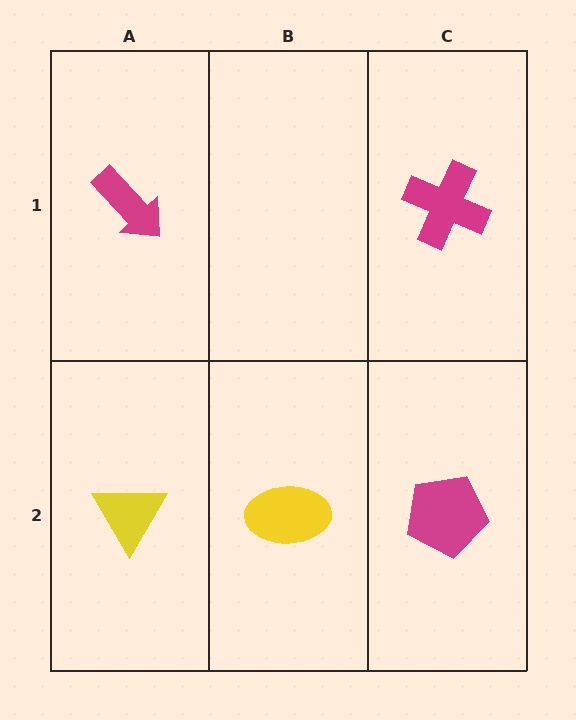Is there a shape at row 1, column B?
No, that cell is empty.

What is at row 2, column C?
A magenta pentagon.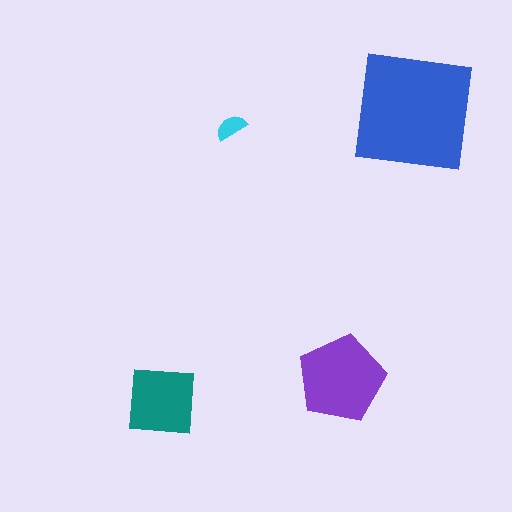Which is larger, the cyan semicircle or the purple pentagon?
The purple pentagon.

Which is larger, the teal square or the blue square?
The blue square.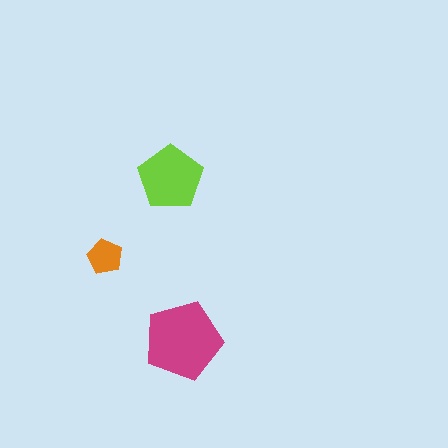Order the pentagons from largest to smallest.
the magenta one, the lime one, the orange one.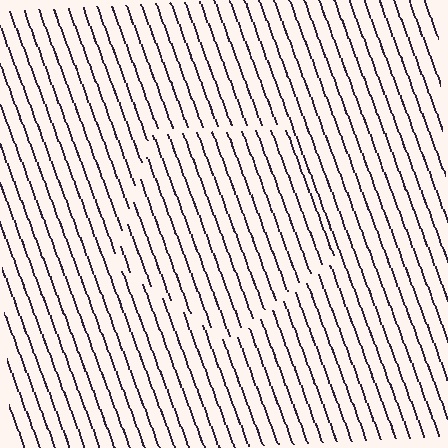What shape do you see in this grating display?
An illusory pentagon. The interior of the shape contains the same grating, shifted by half a period — the contour is defined by the phase discontinuity where line-ends from the inner and outer gratings abut.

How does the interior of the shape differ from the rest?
The interior of the shape contains the same grating, shifted by half a period — the contour is defined by the phase discontinuity where line-ends from the inner and outer gratings abut.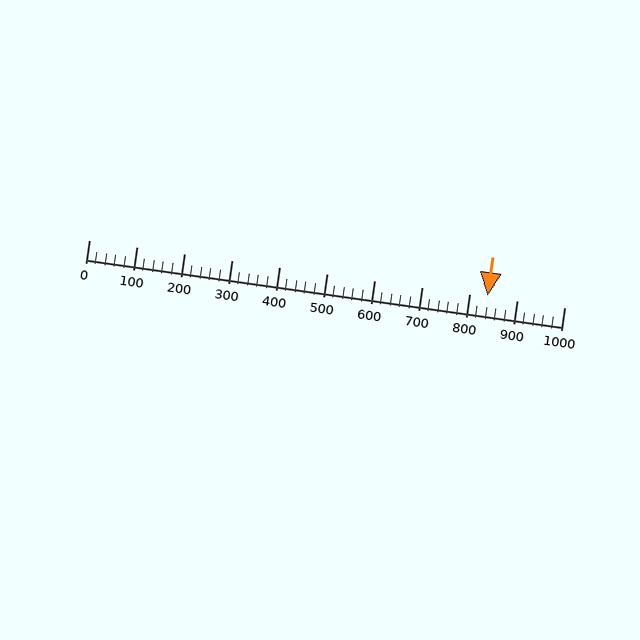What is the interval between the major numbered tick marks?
The major tick marks are spaced 100 units apart.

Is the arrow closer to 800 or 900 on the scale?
The arrow is closer to 800.